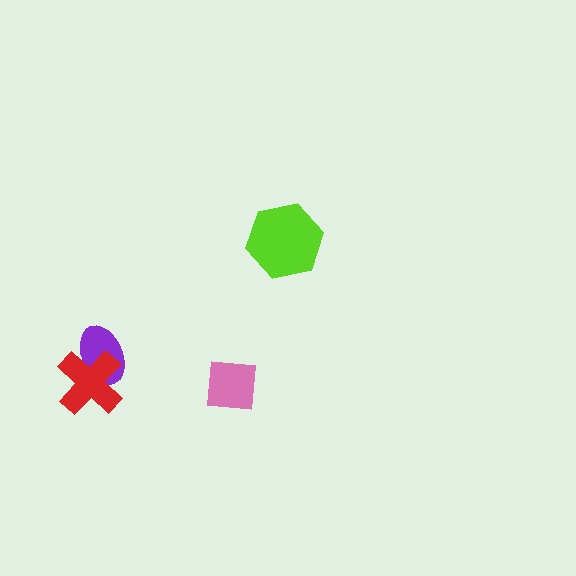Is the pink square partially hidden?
No, no other shape covers it.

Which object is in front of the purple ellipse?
The red cross is in front of the purple ellipse.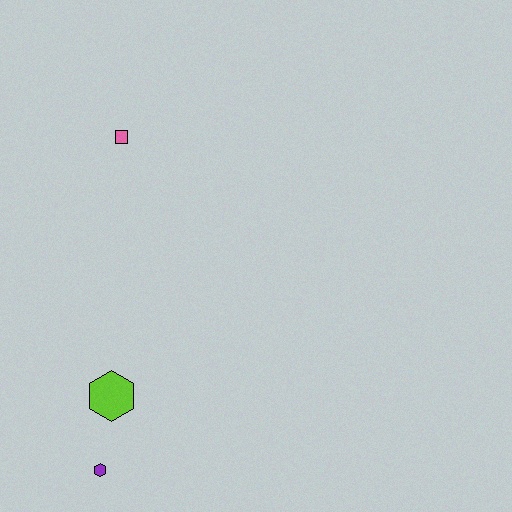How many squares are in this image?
There is 1 square.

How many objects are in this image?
There are 3 objects.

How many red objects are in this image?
There are no red objects.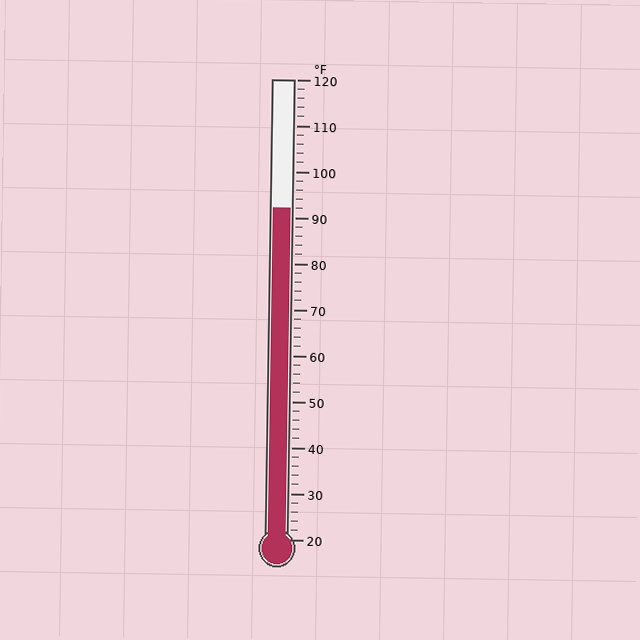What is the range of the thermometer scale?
The thermometer scale ranges from 20°F to 120°F.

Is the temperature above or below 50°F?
The temperature is above 50°F.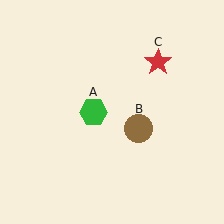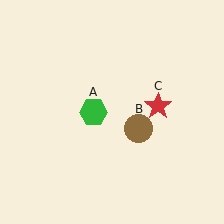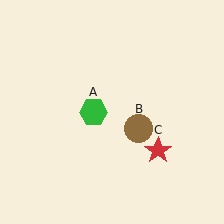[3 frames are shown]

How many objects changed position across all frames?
1 object changed position: red star (object C).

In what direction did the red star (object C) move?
The red star (object C) moved down.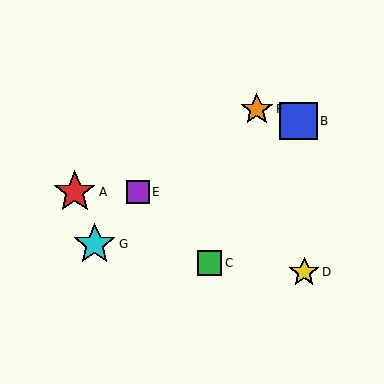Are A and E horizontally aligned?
Yes, both are at y≈192.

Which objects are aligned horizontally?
Objects A, E are aligned horizontally.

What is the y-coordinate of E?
Object E is at y≈192.